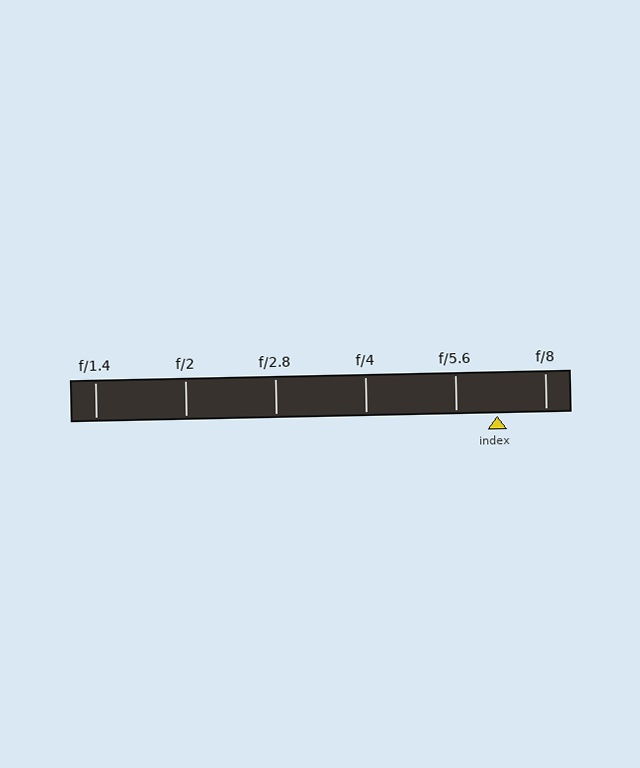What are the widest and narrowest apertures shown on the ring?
The widest aperture shown is f/1.4 and the narrowest is f/8.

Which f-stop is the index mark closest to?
The index mark is closest to f/5.6.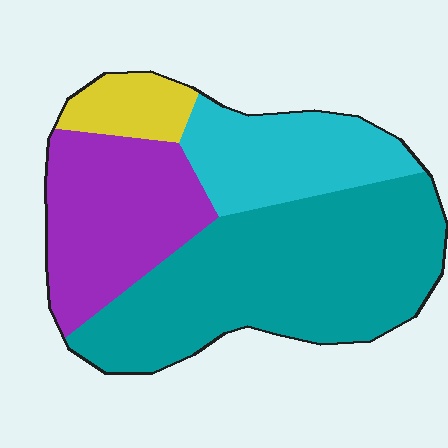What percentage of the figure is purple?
Purple covers roughly 25% of the figure.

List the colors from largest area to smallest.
From largest to smallest: teal, purple, cyan, yellow.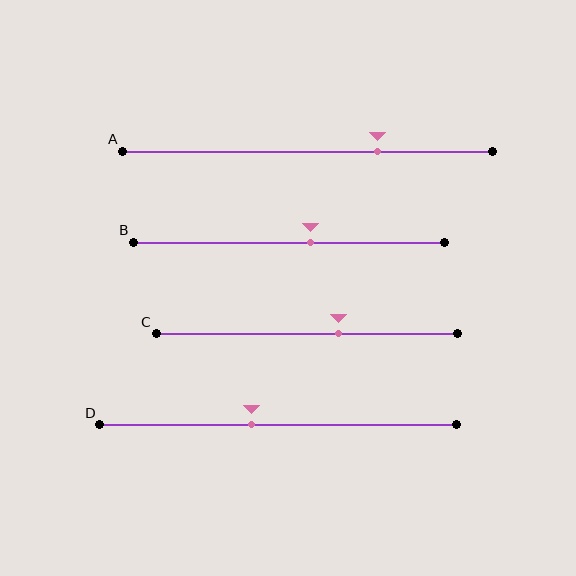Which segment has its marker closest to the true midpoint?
Segment B has its marker closest to the true midpoint.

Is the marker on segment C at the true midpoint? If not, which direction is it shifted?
No, the marker on segment C is shifted to the right by about 11% of the segment length.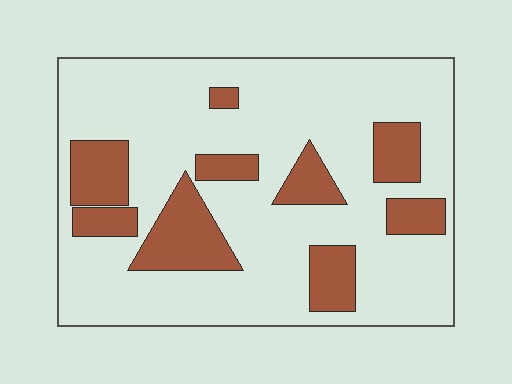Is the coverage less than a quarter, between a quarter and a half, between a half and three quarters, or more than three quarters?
Less than a quarter.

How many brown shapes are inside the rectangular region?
9.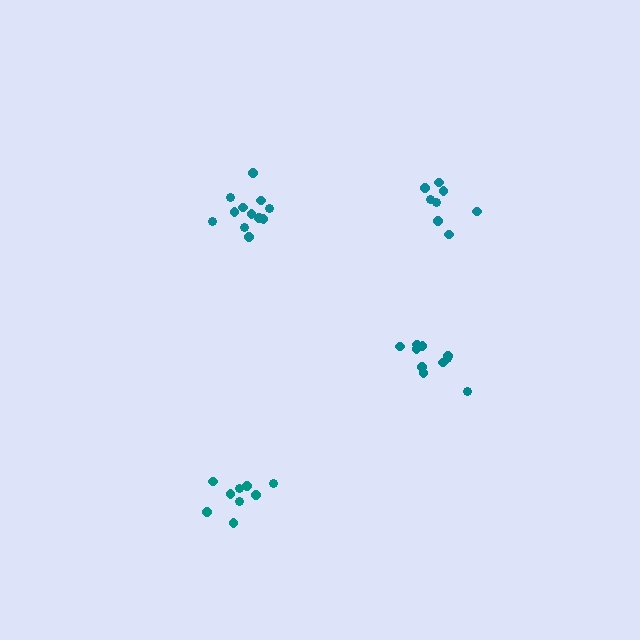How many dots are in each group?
Group 1: 8 dots, Group 2: 9 dots, Group 3: 10 dots, Group 4: 12 dots (39 total).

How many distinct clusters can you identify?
There are 4 distinct clusters.